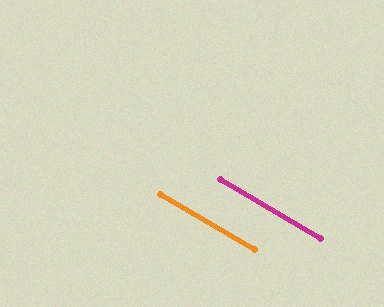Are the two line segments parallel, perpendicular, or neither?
Parallel — their directions differ by only 0.4°.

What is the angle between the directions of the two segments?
Approximately 0 degrees.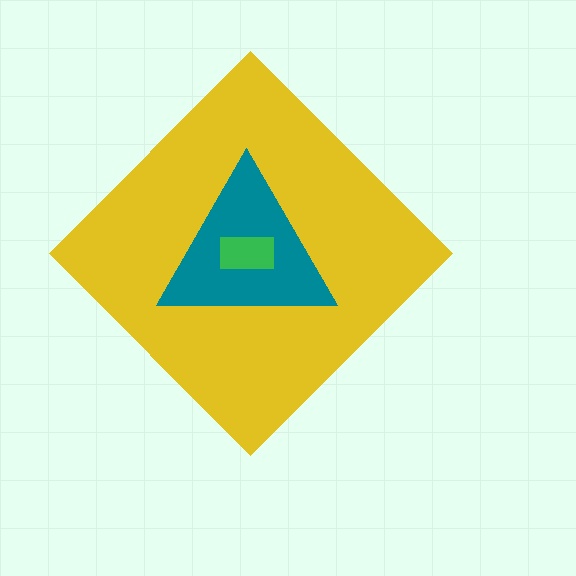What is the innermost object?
The green rectangle.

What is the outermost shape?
The yellow diamond.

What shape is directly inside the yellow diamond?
The teal triangle.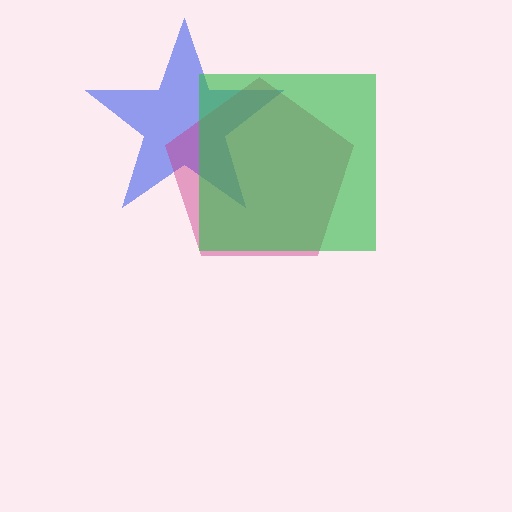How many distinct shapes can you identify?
There are 3 distinct shapes: a blue star, a magenta pentagon, a green square.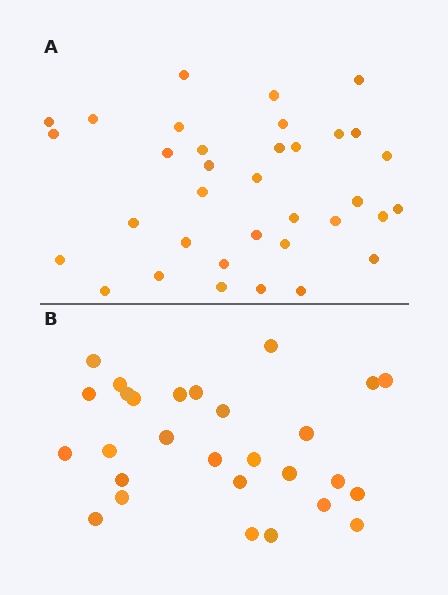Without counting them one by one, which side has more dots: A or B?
Region A (the top region) has more dots.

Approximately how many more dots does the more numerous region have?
Region A has roughly 8 or so more dots than region B.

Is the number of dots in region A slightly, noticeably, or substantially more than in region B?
Region A has noticeably more, but not dramatically so. The ratio is roughly 1.2 to 1.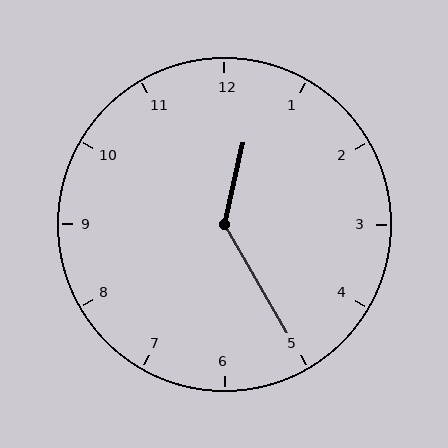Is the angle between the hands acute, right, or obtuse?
It is obtuse.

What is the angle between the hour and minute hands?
Approximately 138 degrees.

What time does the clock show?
12:25.